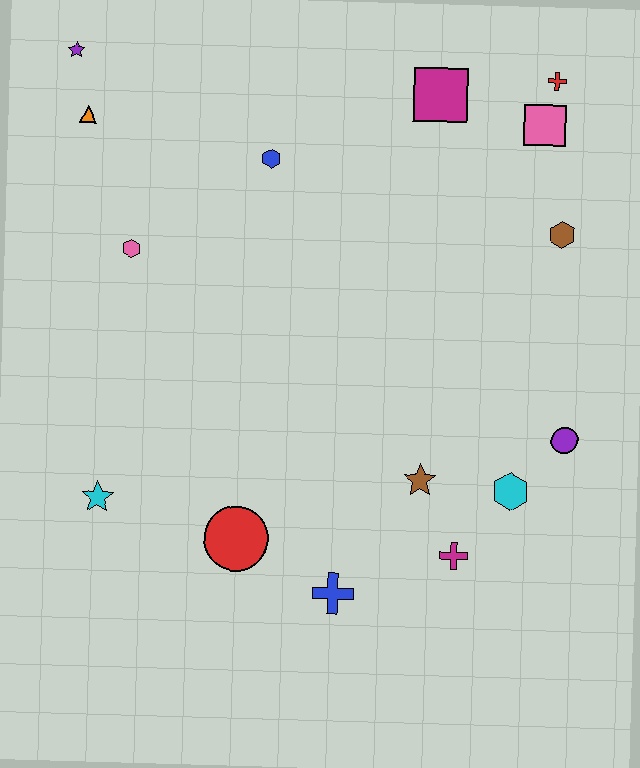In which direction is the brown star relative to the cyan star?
The brown star is to the right of the cyan star.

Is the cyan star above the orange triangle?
No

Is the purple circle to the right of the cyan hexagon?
Yes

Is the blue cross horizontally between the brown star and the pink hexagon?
Yes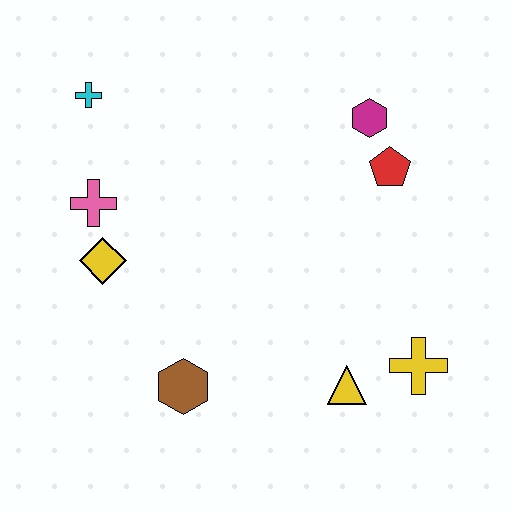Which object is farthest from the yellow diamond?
The yellow cross is farthest from the yellow diamond.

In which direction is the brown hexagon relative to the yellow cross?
The brown hexagon is to the left of the yellow cross.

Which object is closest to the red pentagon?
The magenta hexagon is closest to the red pentagon.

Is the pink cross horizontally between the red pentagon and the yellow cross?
No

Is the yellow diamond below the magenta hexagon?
Yes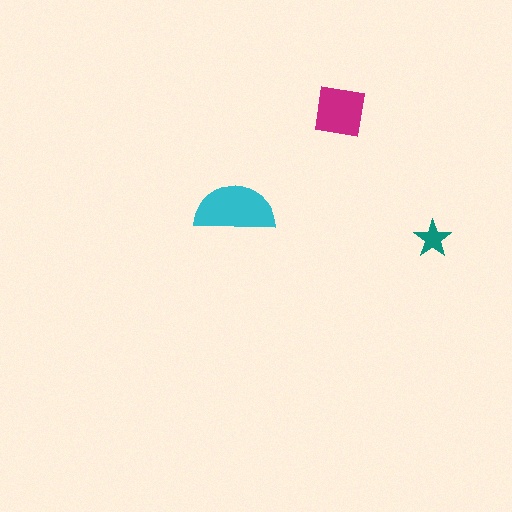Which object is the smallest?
The teal star.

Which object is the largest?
The cyan semicircle.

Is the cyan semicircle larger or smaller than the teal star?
Larger.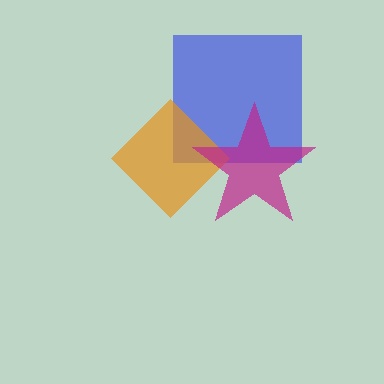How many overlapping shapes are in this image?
There are 3 overlapping shapes in the image.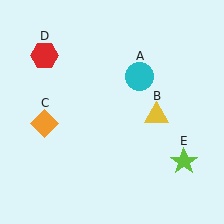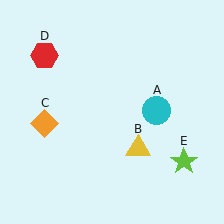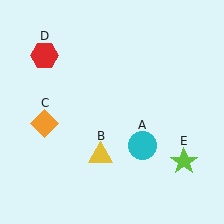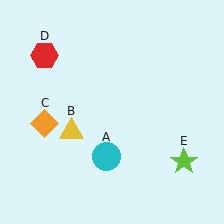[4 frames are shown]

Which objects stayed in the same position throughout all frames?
Orange diamond (object C) and red hexagon (object D) and lime star (object E) remained stationary.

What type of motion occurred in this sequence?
The cyan circle (object A), yellow triangle (object B) rotated clockwise around the center of the scene.